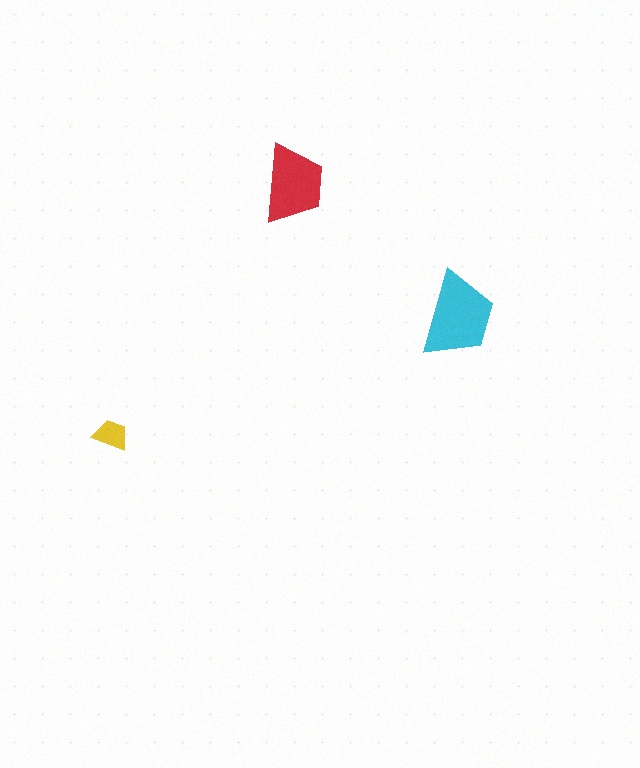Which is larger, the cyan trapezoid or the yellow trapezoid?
The cyan one.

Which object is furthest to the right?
The cyan trapezoid is rightmost.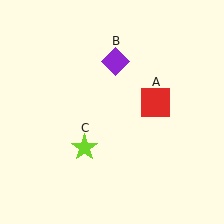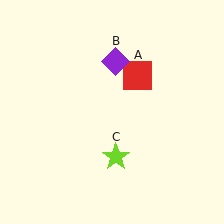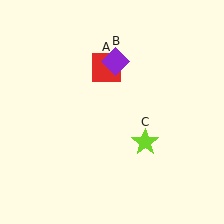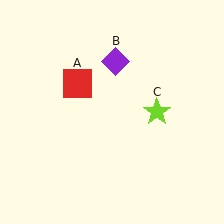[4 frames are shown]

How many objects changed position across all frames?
2 objects changed position: red square (object A), lime star (object C).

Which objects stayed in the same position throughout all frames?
Purple diamond (object B) remained stationary.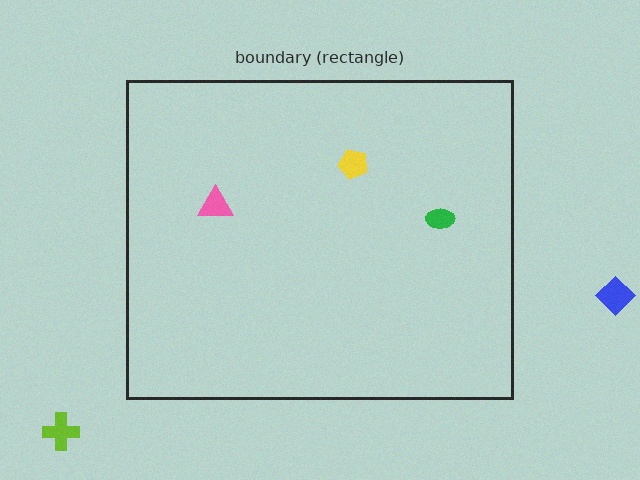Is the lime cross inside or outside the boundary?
Outside.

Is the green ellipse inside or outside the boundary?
Inside.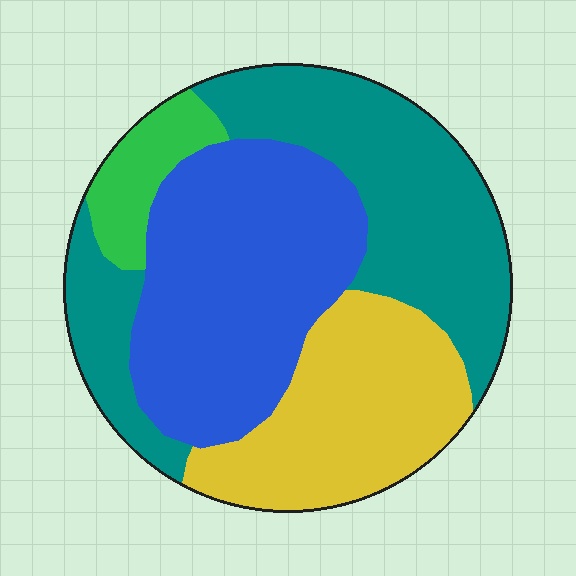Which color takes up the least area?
Green, at roughly 5%.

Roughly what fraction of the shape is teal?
Teal covers 36% of the shape.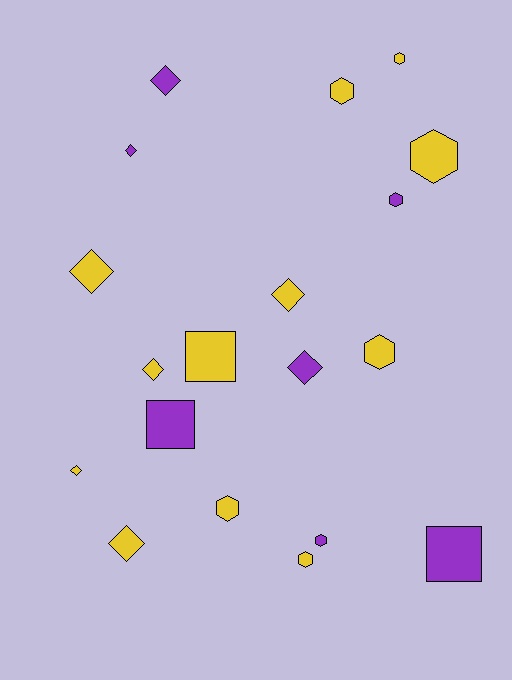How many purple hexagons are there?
There are 2 purple hexagons.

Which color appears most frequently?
Yellow, with 12 objects.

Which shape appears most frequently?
Diamond, with 8 objects.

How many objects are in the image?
There are 19 objects.